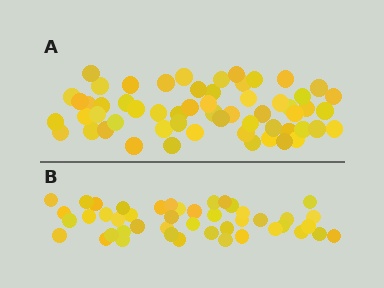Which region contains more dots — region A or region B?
Region A (the top region) has more dots.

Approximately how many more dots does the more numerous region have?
Region A has approximately 15 more dots than region B.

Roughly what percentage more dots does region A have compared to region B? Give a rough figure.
About 30% more.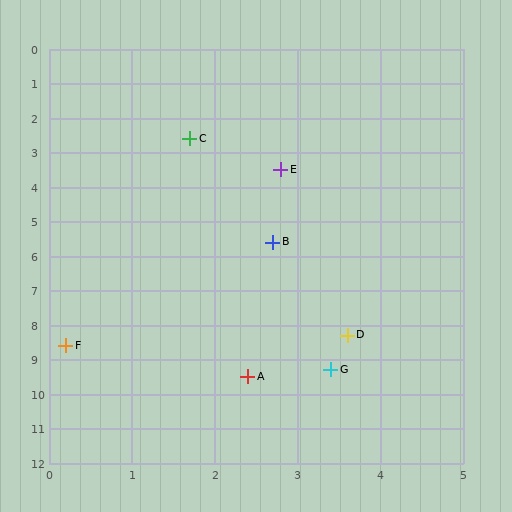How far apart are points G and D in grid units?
Points G and D are about 1.0 grid units apart.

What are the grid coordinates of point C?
Point C is at approximately (1.7, 2.6).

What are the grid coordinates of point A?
Point A is at approximately (2.4, 9.5).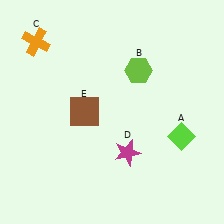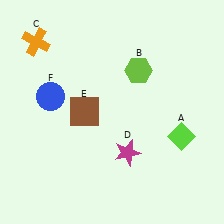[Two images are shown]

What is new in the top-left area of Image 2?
A blue circle (F) was added in the top-left area of Image 2.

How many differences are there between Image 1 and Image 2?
There is 1 difference between the two images.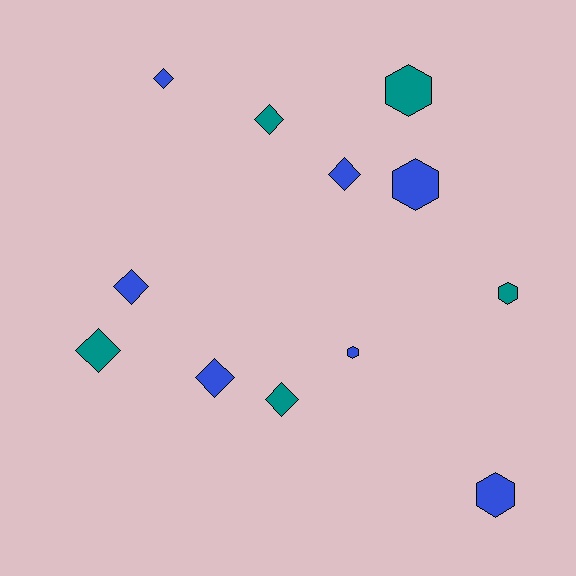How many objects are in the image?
There are 12 objects.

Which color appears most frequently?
Blue, with 7 objects.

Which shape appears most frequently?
Diamond, with 7 objects.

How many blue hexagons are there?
There are 3 blue hexagons.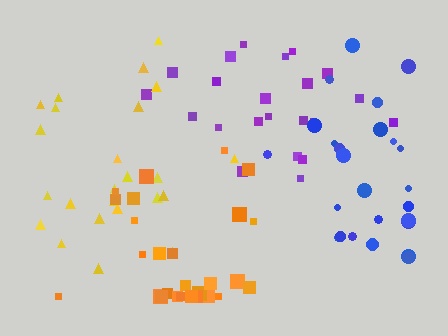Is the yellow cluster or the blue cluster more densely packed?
Blue.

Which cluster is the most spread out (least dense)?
Orange.